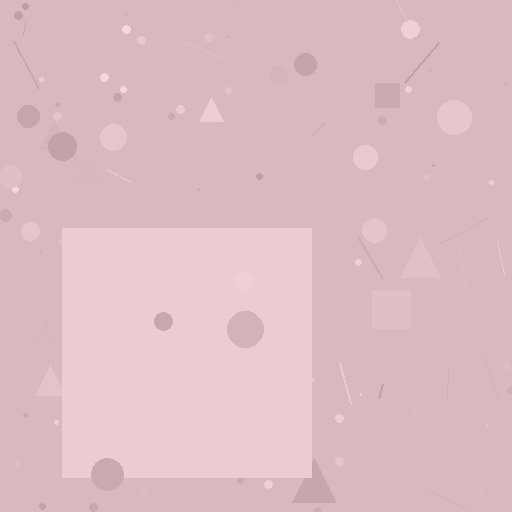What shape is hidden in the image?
A square is hidden in the image.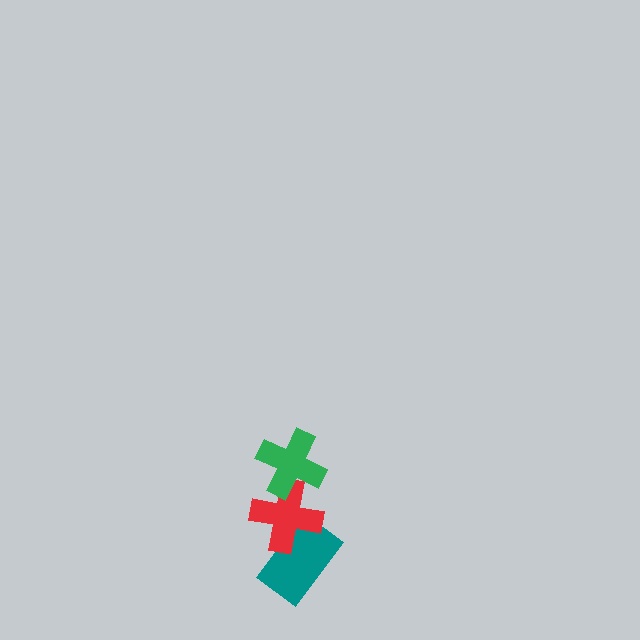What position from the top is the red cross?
The red cross is 2nd from the top.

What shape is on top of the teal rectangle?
The red cross is on top of the teal rectangle.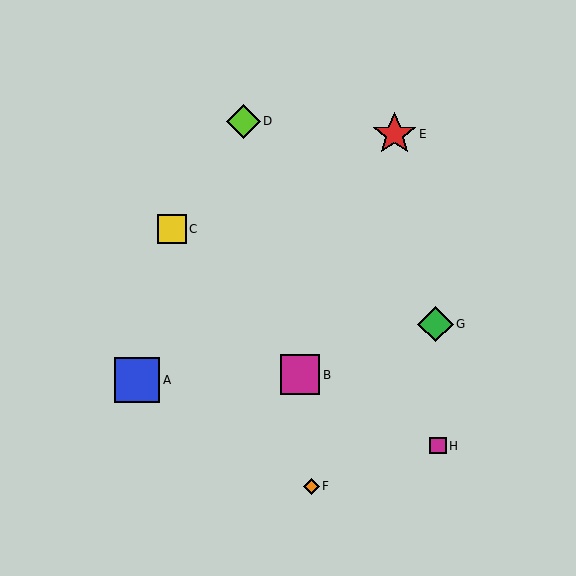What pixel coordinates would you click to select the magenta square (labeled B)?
Click at (300, 375) to select the magenta square B.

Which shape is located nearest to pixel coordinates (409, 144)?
The red star (labeled E) at (394, 134) is nearest to that location.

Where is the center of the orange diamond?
The center of the orange diamond is at (312, 486).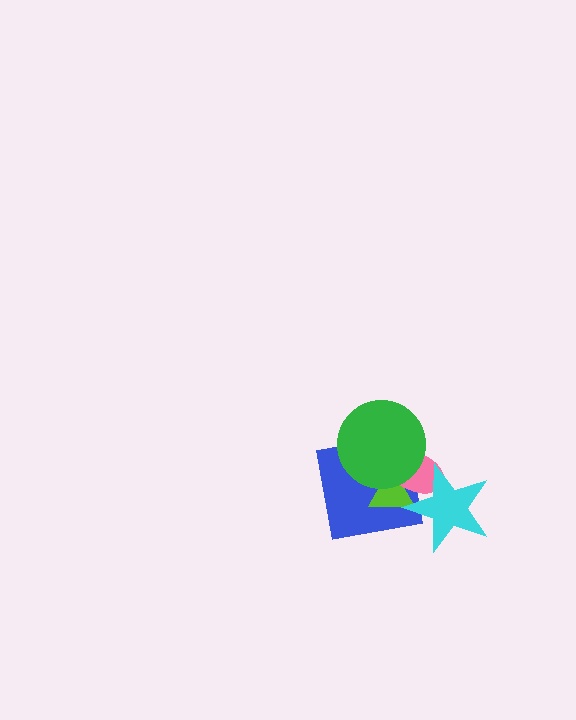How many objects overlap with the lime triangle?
4 objects overlap with the lime triangle.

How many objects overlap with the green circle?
3 objects overlap with the green circle.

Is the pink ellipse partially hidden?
Yes, it is partially covered by another shape.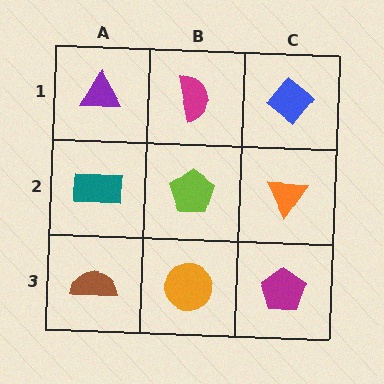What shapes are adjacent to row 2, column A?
A purple triangle (row 1, column A), a brown semicircle (row 3, column A), a lime pentagon (row 2, column B).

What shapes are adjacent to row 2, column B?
A magenta semicircle (row 1, column B), an orange circle (row 3, column B), a teal rectangle (row 2, column A), an orange triangle (row 2, column C).